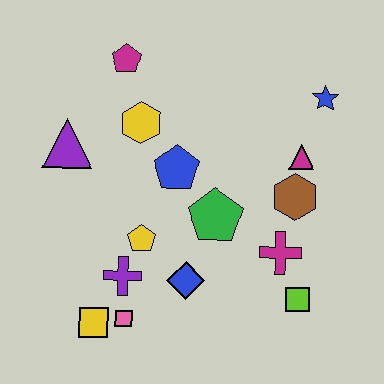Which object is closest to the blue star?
The magenta triangle is closest to the blue star.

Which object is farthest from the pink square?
The blue star is farthest from the pink square.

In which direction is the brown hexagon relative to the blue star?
The brown hexagon is below the blue star.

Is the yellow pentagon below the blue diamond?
No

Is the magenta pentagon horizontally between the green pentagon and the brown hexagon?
No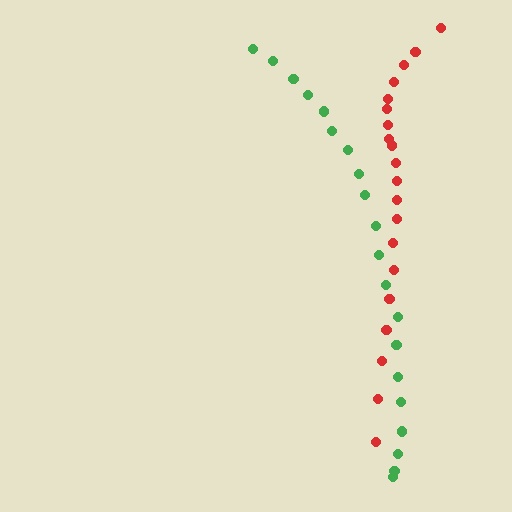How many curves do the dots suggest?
There are 2 distinct paths.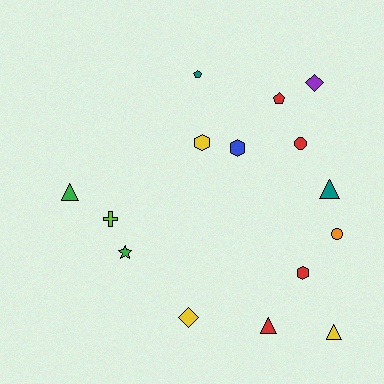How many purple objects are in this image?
There is 1 purple object.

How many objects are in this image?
There are 15 objects.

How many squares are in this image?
There are no squares.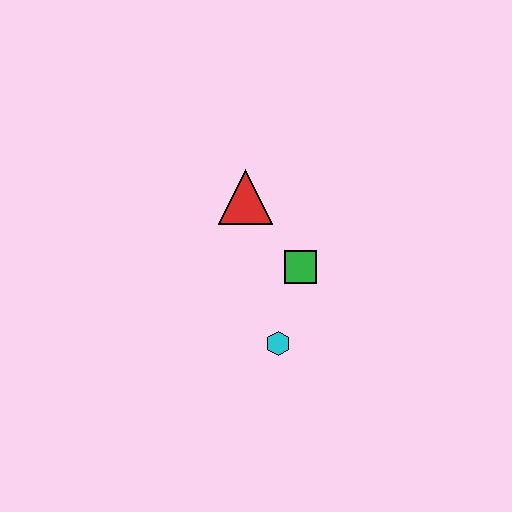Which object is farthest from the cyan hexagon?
The red triangle is farthest from the cyan hexagon.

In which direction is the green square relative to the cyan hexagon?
The green square is above the cyan hexagon.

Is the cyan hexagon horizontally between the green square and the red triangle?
Yes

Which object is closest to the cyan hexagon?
The green square is closest to the cyan hexagon.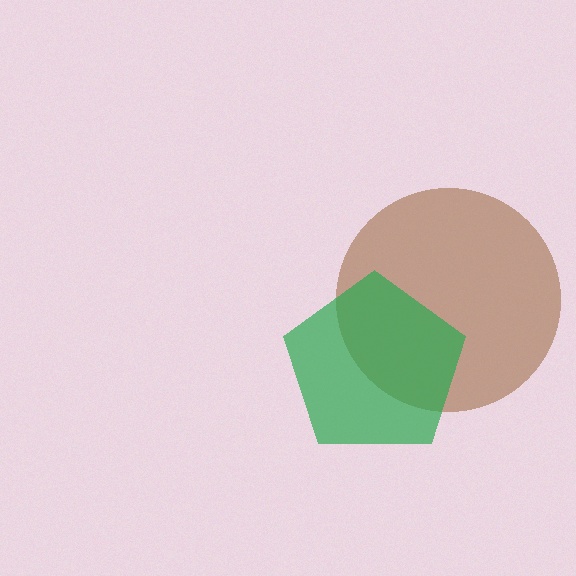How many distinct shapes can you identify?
There are 2 distinct shapes: a brown circle, a green pentagon.